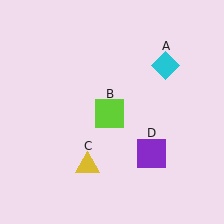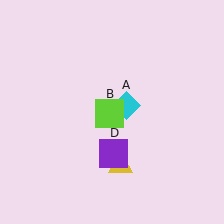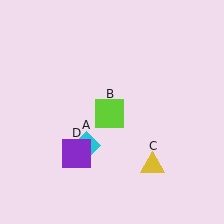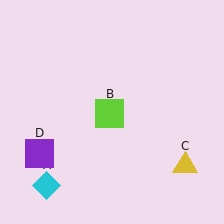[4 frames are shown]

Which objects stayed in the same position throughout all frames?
Lime square (object B) remained stationary.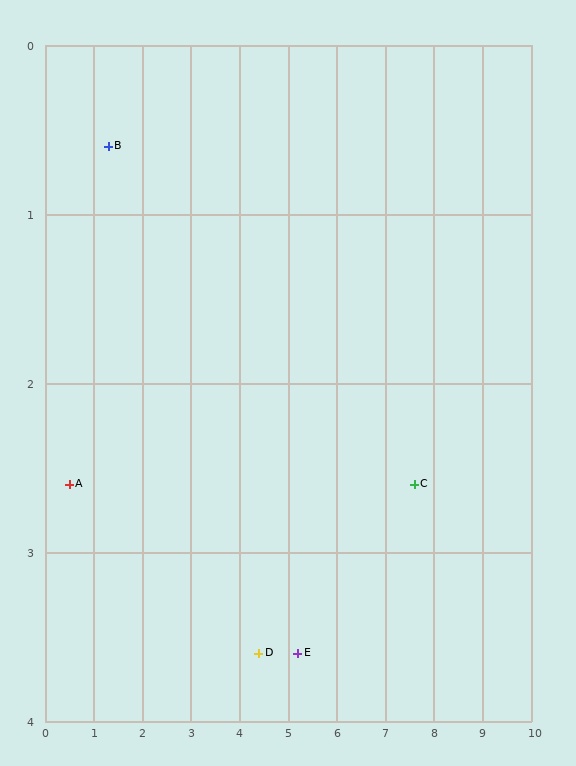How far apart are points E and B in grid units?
Points E and B are about 4.9 grid units apart.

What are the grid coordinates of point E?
Point E is at approximately (5.2, 3.6).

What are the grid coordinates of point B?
Point B is at approximately (1.3, 0.6).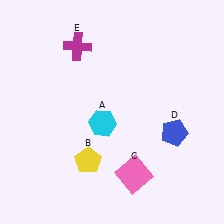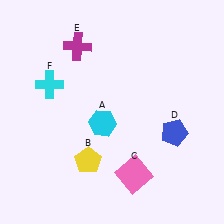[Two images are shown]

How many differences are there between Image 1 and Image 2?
There is 1 difference between the two images.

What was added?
A cyan cross (F) was added in Image 2.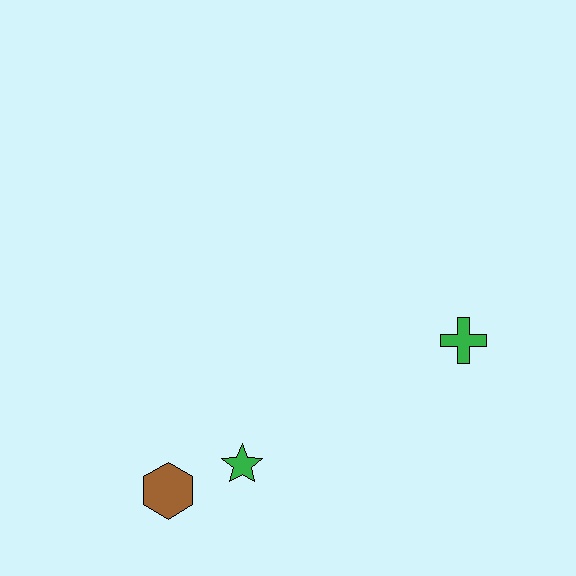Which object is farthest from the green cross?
The brown hexagon is farthest from the green cross.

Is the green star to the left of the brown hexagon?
No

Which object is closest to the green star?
The brown hexagon is closest to the green star.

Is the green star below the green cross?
Yes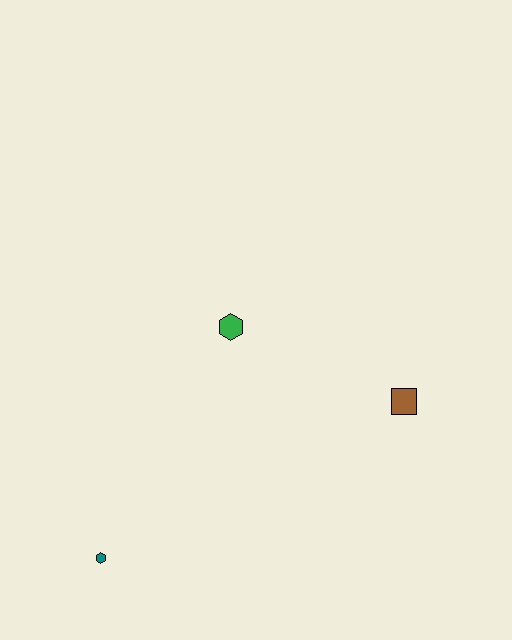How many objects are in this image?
There are 3 objects.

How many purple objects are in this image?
There are no purple objects.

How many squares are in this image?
There is 1 square.